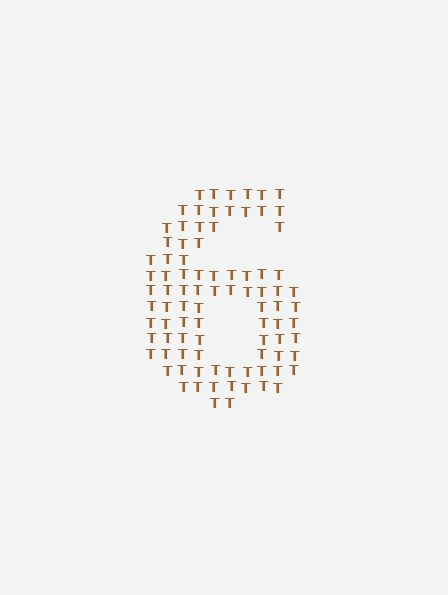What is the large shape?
The large shape is the digit 6.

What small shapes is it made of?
It is made of small letter T's.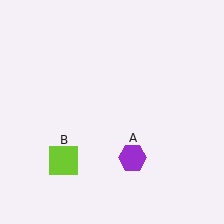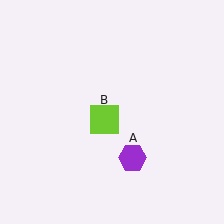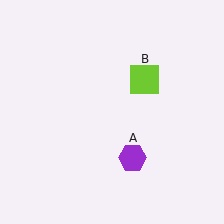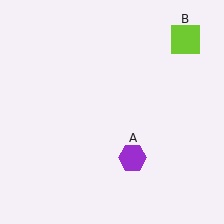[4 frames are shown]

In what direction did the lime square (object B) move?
The lime square (object B) moved up and to the right.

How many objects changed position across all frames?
1 object changed position: lime square (object B).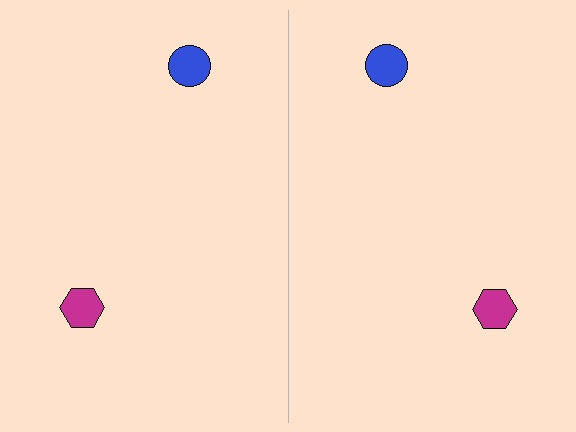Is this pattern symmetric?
Yes, this pattern has bilateral (reflection) symmetry.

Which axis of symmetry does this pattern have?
The pattern has a vertical axis of symmetry running through the center of the image.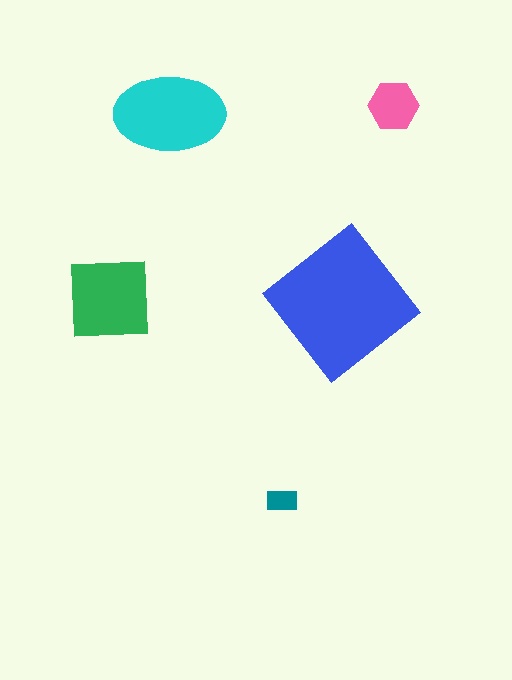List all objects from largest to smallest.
The blue diamond, the cyan ellipse, the green square, the pink hexagon, the teal rectangle.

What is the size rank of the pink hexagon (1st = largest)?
4th.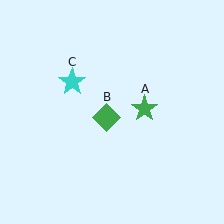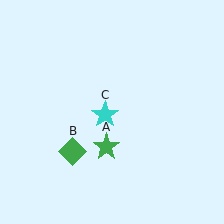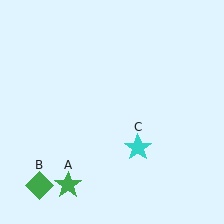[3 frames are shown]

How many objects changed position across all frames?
3 objects changed position: green star (object A), green diamond (object B), cyan star (object C).